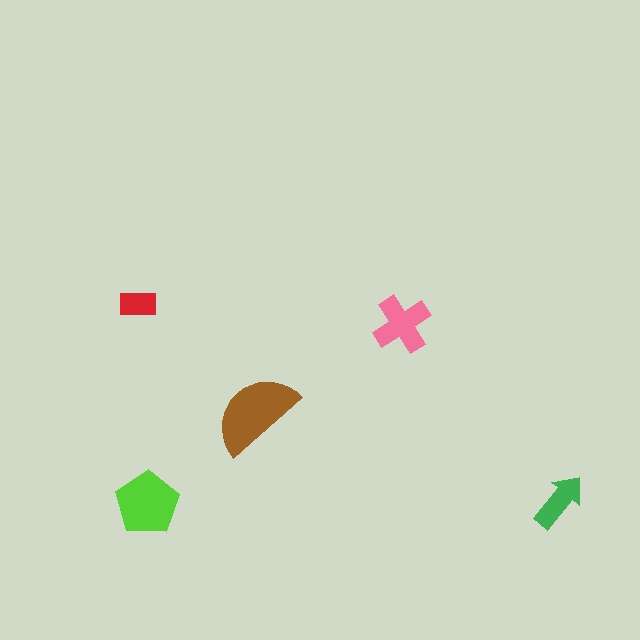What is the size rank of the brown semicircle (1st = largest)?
1st.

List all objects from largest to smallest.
The brown semicircle, the lime pentagon, the pink cross, the green arrow, the red rectangle.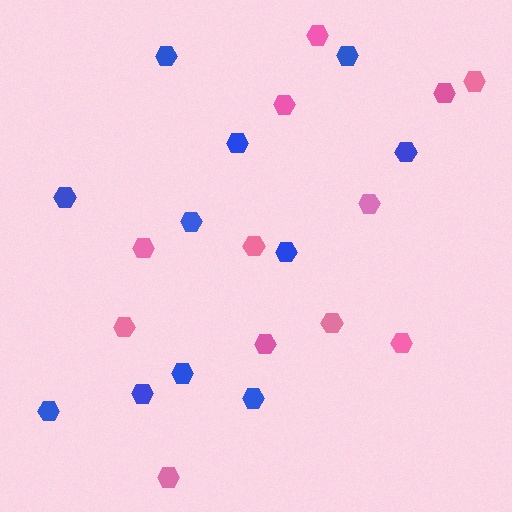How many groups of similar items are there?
There are 2 groups: one group of blue hexagons (11) and one group of pink hexagons (12).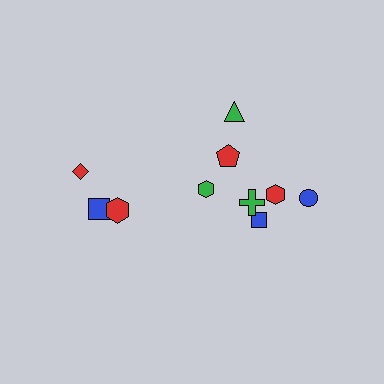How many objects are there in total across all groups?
There are 10 objects.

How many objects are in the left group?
There are 3 objects.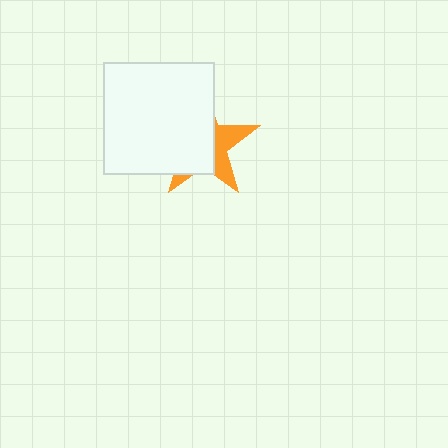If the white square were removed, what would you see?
You would see the complete orange star.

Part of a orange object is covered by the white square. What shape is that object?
It is a star.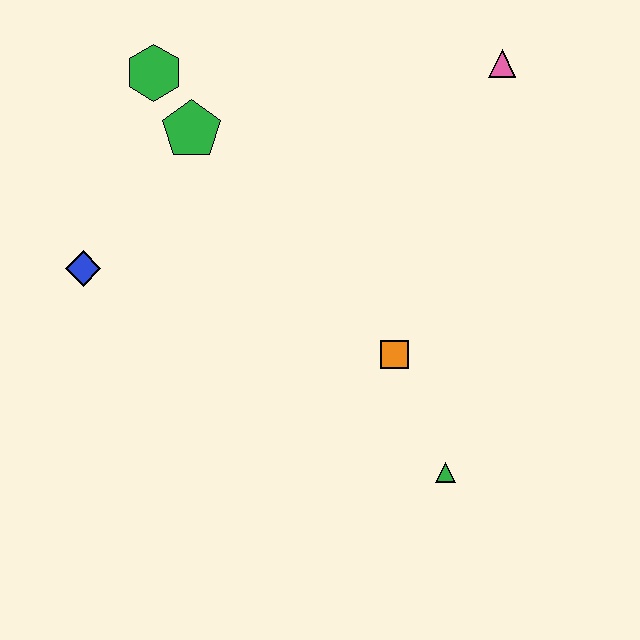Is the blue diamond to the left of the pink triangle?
Yes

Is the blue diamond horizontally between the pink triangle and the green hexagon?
No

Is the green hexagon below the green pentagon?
No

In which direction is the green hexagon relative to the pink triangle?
The green hexagon is to the left of the pink triangle.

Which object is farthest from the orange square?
The green hexagon is farthest from the orange square.